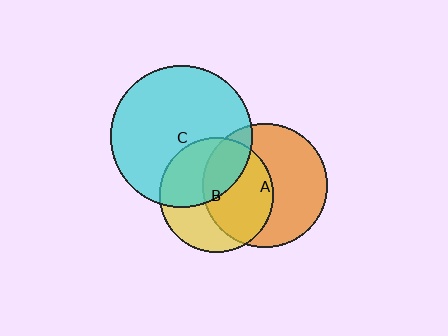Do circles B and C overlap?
Yes.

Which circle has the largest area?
Circle C (cyan).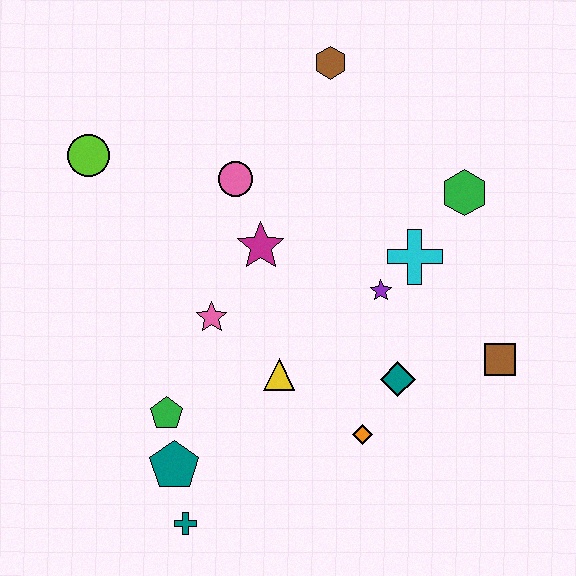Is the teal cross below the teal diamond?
Yes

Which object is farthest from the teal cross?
The brown hexagon is farthest from the teal cross.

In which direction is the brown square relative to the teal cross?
The brown square is to the right of the teal cross.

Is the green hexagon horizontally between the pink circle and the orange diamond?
No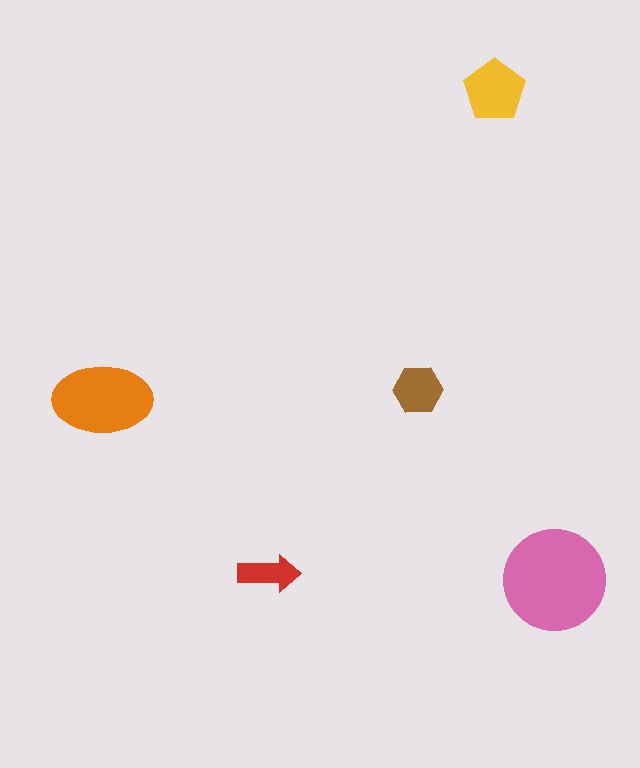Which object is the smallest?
The red arrow.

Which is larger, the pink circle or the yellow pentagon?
The pink circle.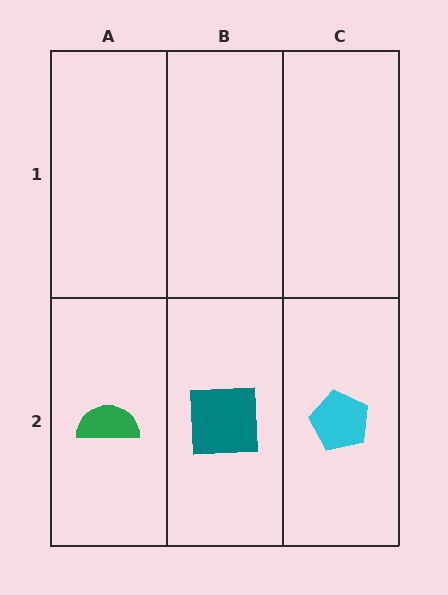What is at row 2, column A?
A green semicircle.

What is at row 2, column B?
A teal square.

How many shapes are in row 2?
3 shapes.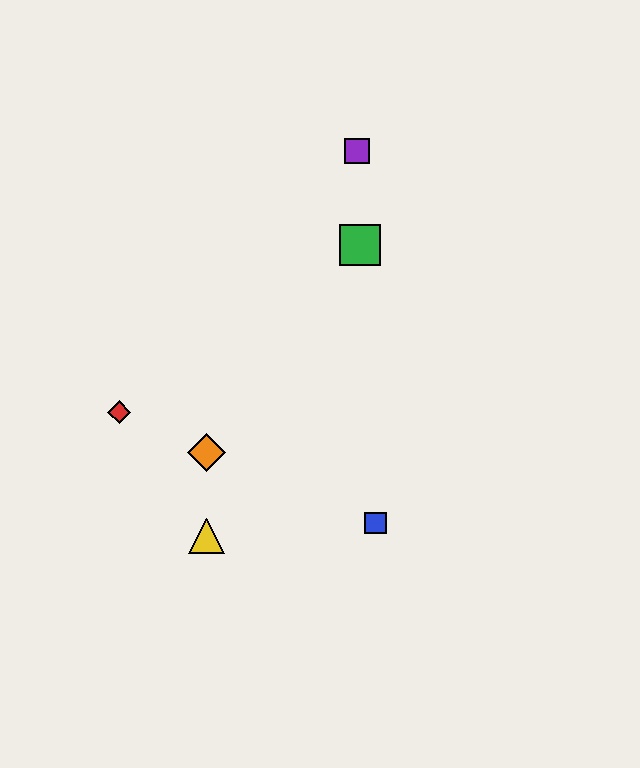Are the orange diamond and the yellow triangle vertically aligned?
Yes, both are at x≈206.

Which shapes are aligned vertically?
The yellow triangle, the orange diamond are aligned vertically.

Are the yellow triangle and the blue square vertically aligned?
No, the yellow triangle is at x≈206 and the blue square is at x≈376.